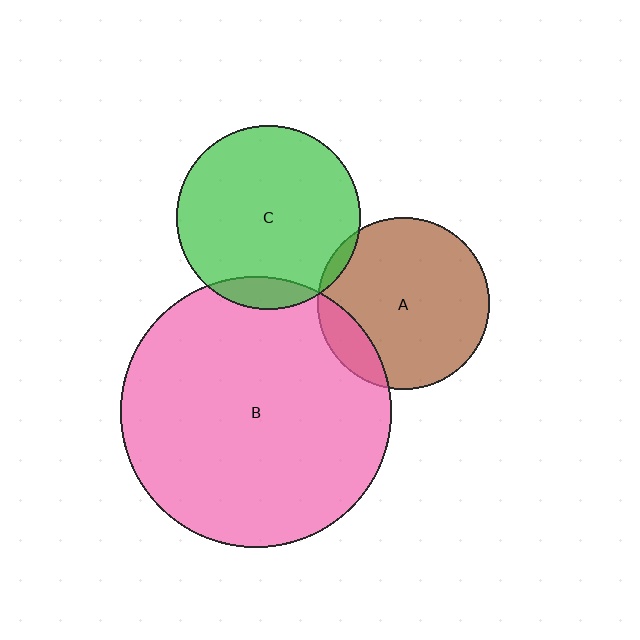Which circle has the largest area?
Circle B (pink).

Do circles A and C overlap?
Yes.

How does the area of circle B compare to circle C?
Approximately 2.2 times.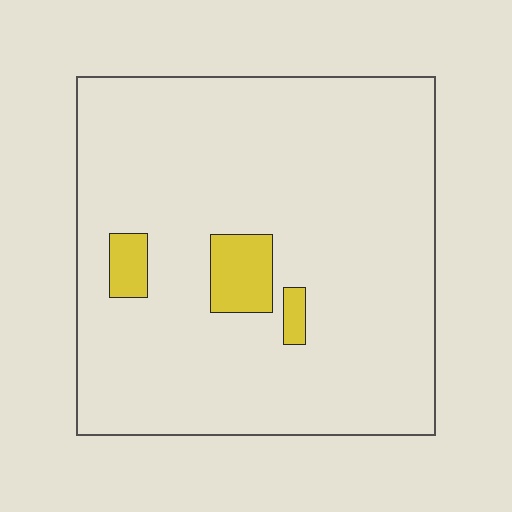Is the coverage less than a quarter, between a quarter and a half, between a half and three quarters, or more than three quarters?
Less than a quarter.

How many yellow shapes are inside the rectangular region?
3.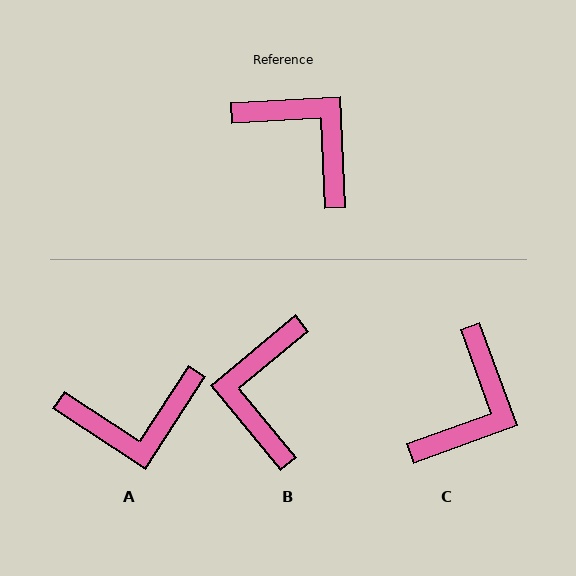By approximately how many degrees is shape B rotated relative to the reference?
Approximately 127 degrees counter-clockwise.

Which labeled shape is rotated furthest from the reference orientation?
B, about 127 degrees away.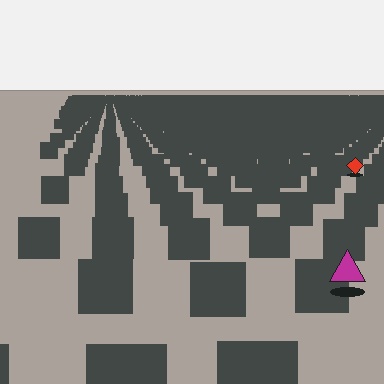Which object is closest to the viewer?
The magenta triangle is closest. The texture marks near it are larger and more spread out.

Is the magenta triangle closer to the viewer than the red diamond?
Yes. The magenta triangle is closer — you can tell from the texture gradient: the ground texture is coarser near it.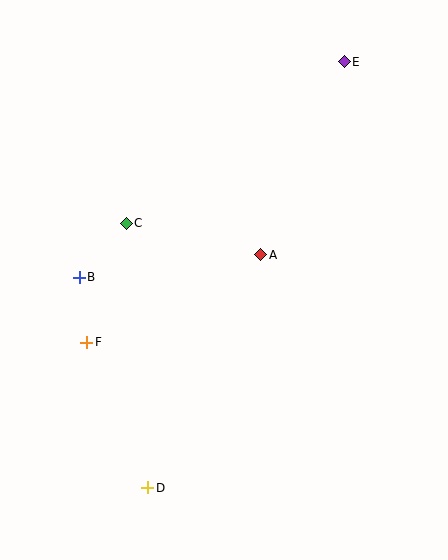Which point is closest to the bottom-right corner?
Point D is closest to the bottom-right corner.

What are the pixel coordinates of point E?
Point E is at (344, 62).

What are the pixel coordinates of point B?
Point B is at (79, 277).